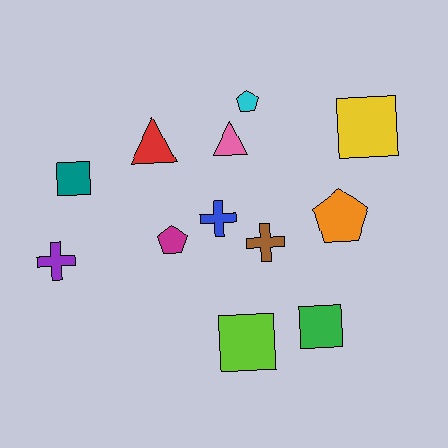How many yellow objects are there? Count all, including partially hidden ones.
There is 1 yellow object.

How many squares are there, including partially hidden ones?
There are 4 squares.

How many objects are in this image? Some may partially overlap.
There are 12 objects.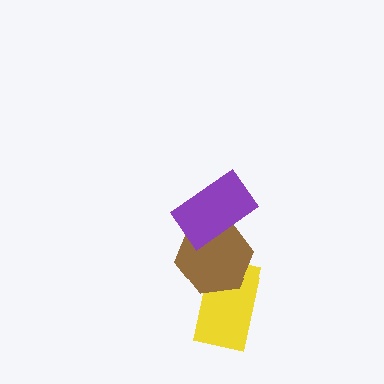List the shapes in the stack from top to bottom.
From top to bottom: the purple rectangle, the brown hexagon, the yellow rectangle.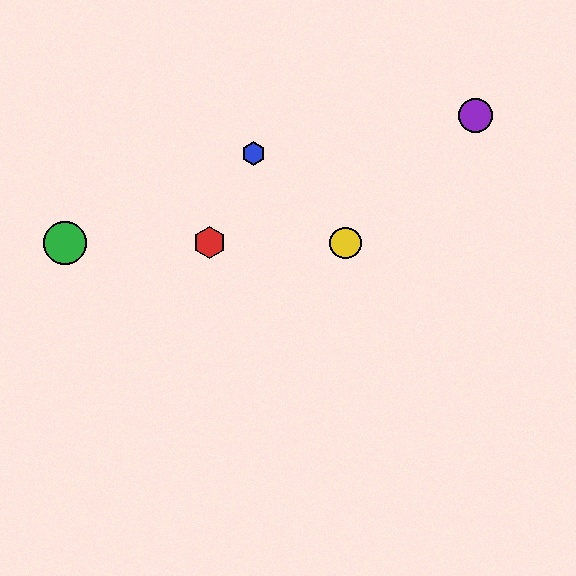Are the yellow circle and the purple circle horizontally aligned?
No, the yellow circle is at y≈243 and the purple circle is at y≈115.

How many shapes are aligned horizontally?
3 shapes (the red hexagon, the green circle, the yellow circle) are aligned horizontally.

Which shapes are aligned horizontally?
The red hexagon, the green circle, the yellow circle are aligned horizontally.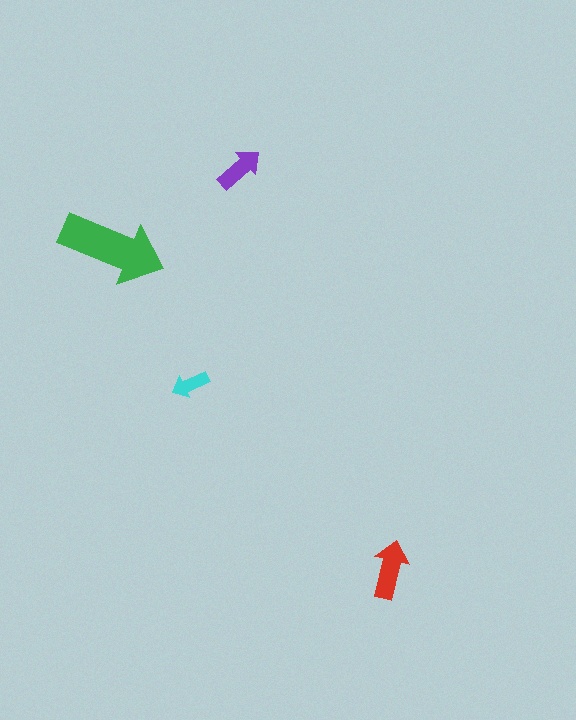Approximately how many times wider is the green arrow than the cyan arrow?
About 3 times wider.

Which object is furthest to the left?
The green arrow is leftmost.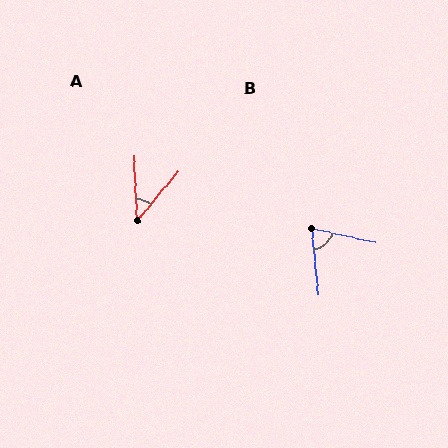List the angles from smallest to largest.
A (42°), B (72°).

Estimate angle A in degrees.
Approximately 42 degrees.